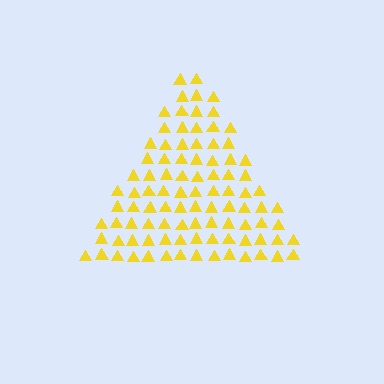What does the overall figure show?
The overall figure shows a triangle.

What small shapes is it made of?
It is made of small triangles.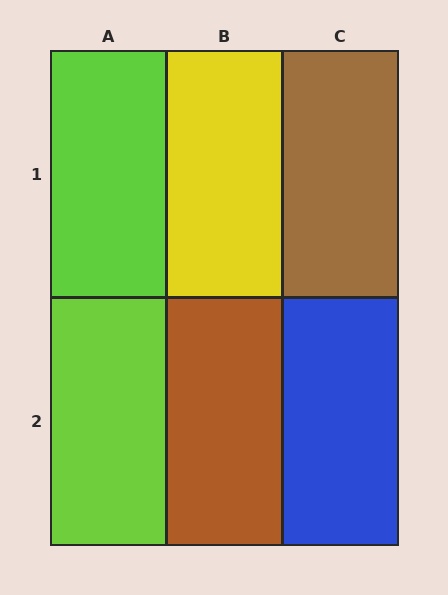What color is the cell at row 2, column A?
Lime.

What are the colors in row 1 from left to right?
Lime, yellow, brown.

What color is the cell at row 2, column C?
Blue.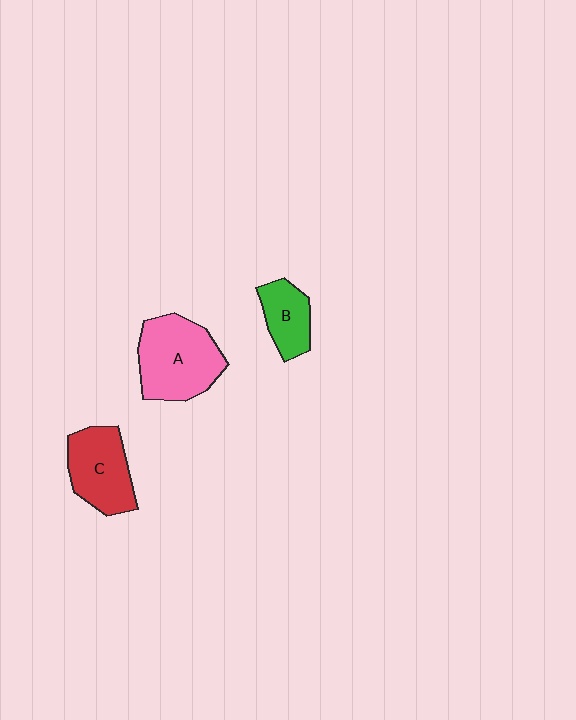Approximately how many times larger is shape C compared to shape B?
Approximately 1.5 times.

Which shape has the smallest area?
Shape B (green).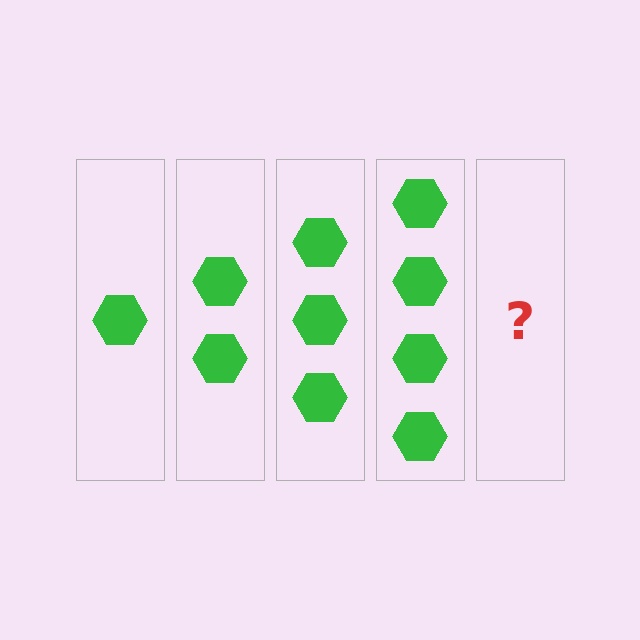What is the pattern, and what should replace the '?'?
The pattern is that each step adds one more hexagon. The '?' should be 5 hexagons.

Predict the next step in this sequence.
The next step is 5 hexagons.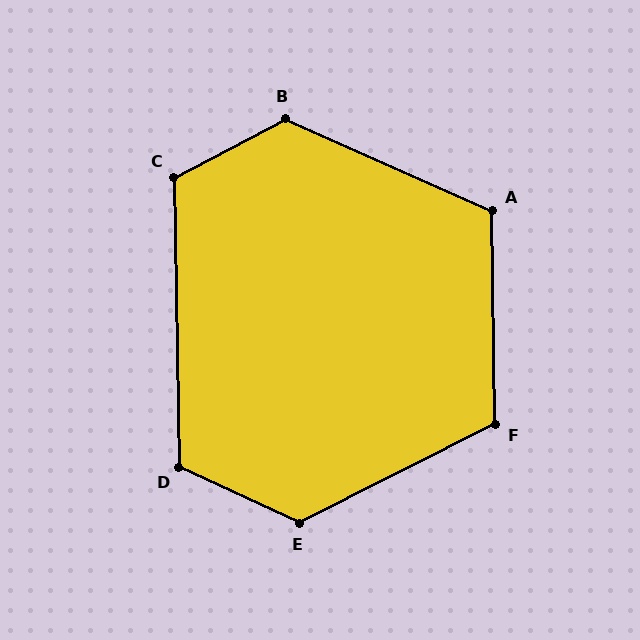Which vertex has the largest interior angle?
E, at approximately 128 degrees.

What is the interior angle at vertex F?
Approximately 116 degrees (obtuse).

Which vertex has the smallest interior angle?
A, at approximately 115 degrees.